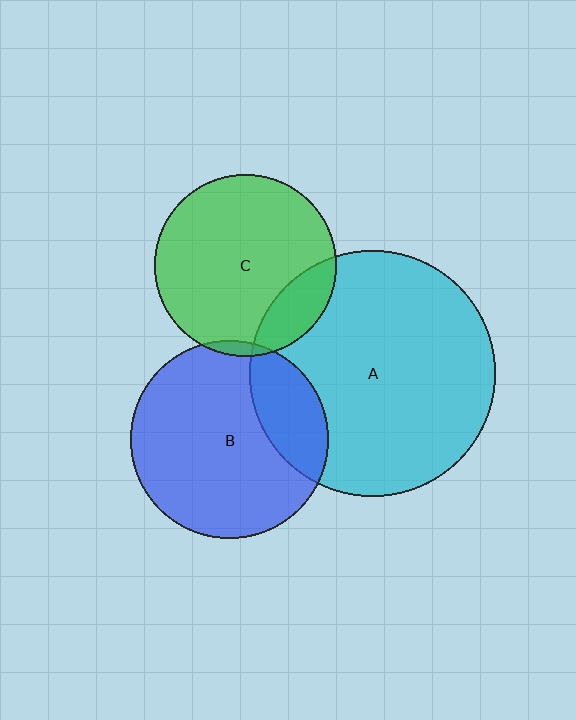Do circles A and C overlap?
Yes.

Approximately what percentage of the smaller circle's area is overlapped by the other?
Approximately 15%.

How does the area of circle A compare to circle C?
Approximately 1.8 times.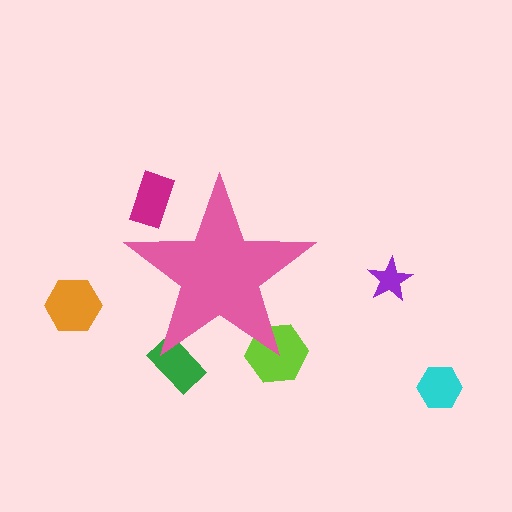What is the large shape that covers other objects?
A pink star.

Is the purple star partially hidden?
No, the purple star is fully visible.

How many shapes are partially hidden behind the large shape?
3 shapes are partially hidden.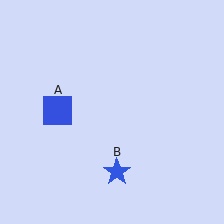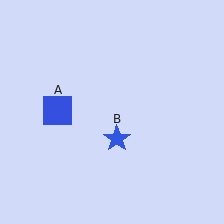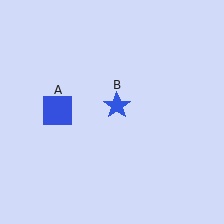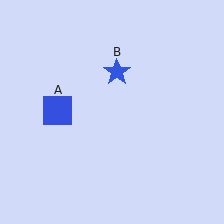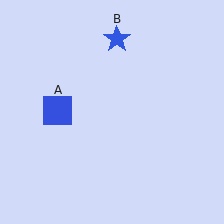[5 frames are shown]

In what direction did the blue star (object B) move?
The blue star (object B) moved up.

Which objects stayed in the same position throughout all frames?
Blue square (object A) remained stationary.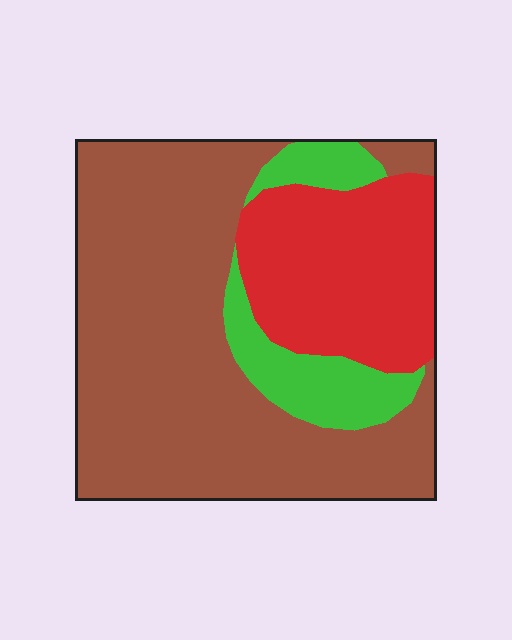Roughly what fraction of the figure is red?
Red covers about 25% of the figure.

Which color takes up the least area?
Green, at roughly 15%.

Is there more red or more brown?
Brown.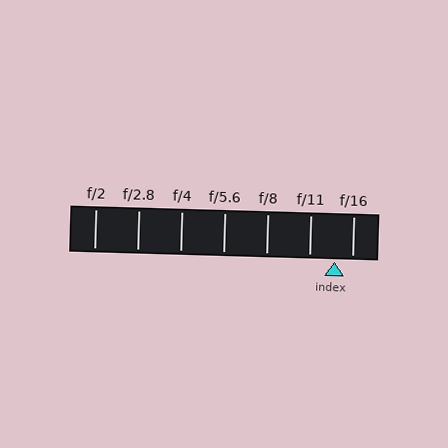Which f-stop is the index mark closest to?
The index mark is closest to f/16.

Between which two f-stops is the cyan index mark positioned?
The index mark is between f/11 and f/16.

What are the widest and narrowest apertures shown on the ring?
The widest aperture shown is f/2 and the narrowest is f/16.